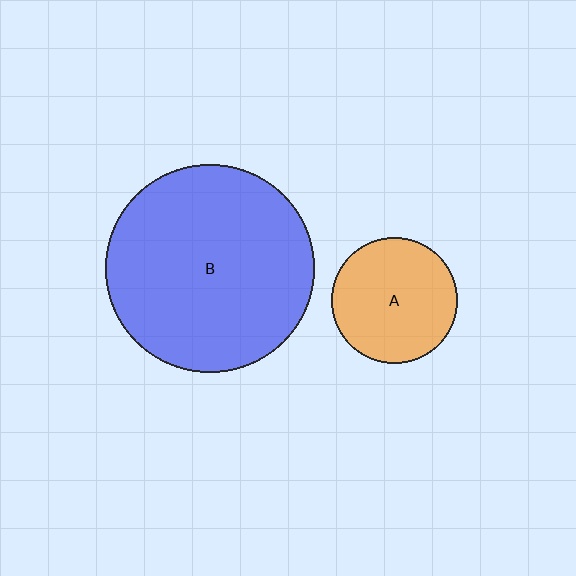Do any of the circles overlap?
No, none of the circles overlap.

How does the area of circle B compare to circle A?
Approximately 2.7 times.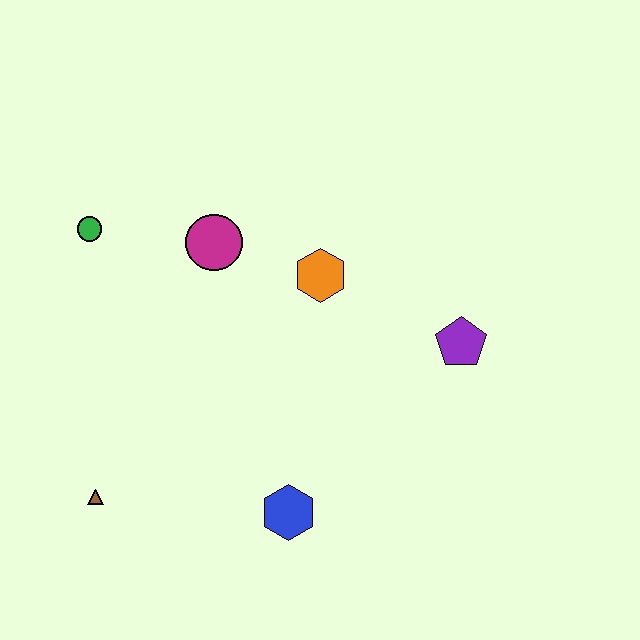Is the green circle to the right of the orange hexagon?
No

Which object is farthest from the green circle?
The purple pentagon is farthest from the green circle.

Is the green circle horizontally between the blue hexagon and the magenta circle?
No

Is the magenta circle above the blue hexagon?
Yes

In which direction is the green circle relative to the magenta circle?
The green circle is to the left of the magenta circle.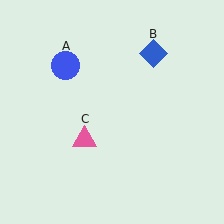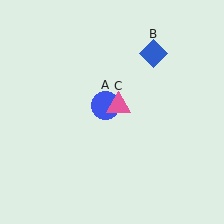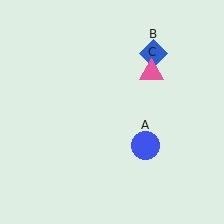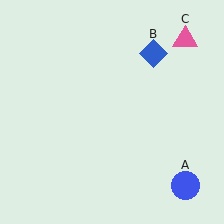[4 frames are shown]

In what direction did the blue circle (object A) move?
The blue circle (object A) moved down and to the right.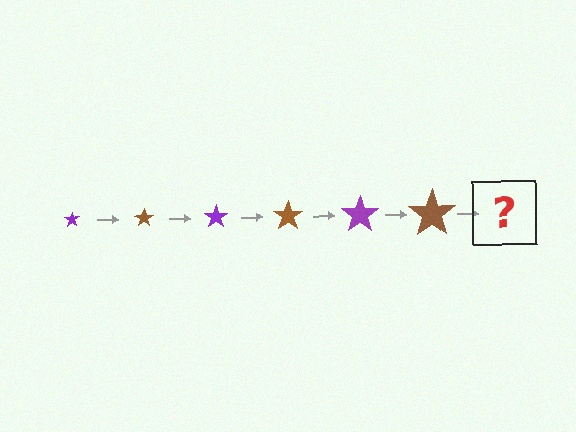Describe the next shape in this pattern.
It should be a purple star, larger than the previous one.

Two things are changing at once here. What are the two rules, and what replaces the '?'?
The two rules are that the star grows larger each step and the color cycles through purple and brown. The '?' should be a purple star, larger than the previous one.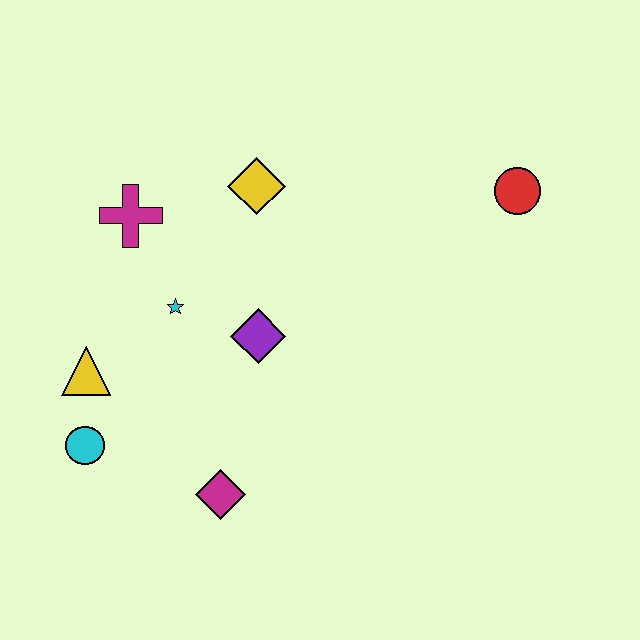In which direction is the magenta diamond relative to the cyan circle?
The magenta diamond is to the right of the cyan circle.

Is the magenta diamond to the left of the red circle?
Yes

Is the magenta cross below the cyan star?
No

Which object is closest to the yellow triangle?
The cyan circle is closest to the yellow triangle.